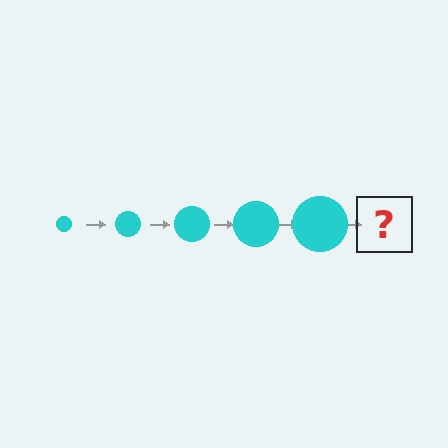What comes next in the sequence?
The next element should be a cyan circle, larger than the previous one.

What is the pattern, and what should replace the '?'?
The pattern is that the circle gets progressively larger each step. The '?' should be a cyan circle, larger than the previous one.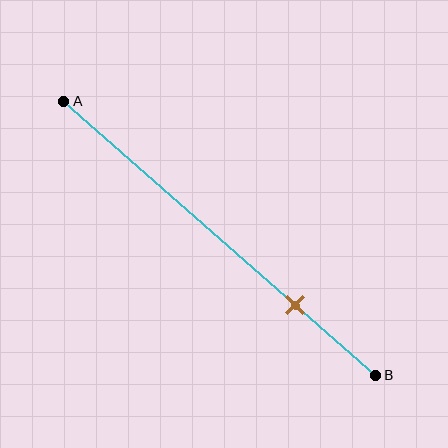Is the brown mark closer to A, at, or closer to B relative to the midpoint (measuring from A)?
The brown mark is closer to point B than the midpoint of segment AB.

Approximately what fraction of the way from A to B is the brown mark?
The brown mark is approximately 75% of the way from A to B.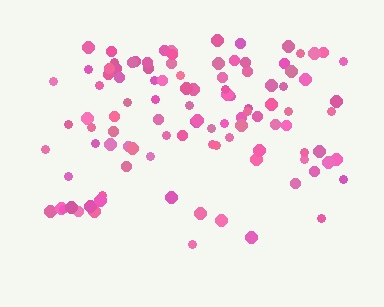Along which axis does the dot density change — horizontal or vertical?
Vertical.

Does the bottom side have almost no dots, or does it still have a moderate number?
Still a moderate number, just noticeably fewer than the top.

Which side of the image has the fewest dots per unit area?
The bottom.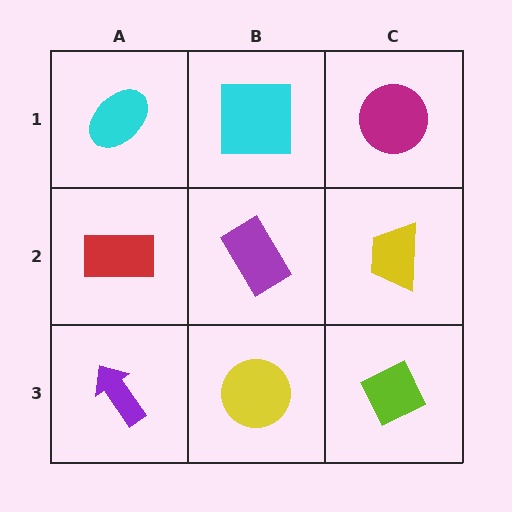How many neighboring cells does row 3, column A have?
2.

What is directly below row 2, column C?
A lime diamond.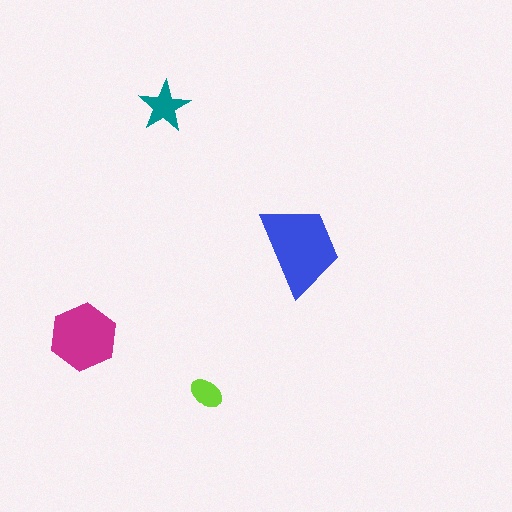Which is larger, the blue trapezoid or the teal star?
The blue trapezoid.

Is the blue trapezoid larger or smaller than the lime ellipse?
Larger.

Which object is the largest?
The blue trapezoid.